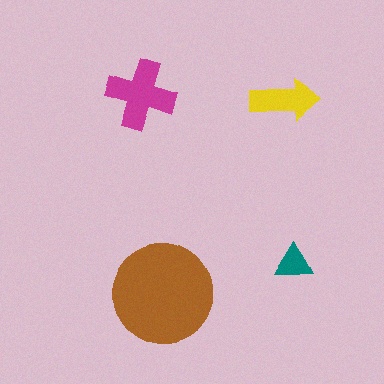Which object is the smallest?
The teal triangle.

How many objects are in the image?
There are 4 objects in the image.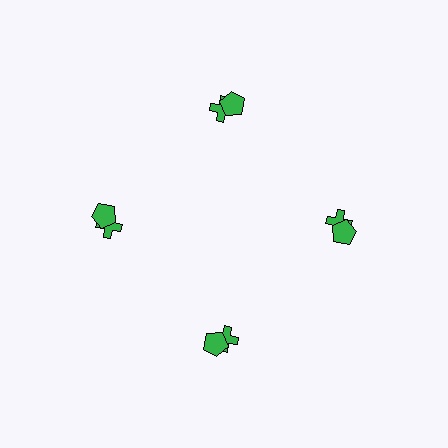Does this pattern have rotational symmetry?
Yes, this pattern has 4-fold rotational symmetry. It looks the same after rotating 90 degrees around the center.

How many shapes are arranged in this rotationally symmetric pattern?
There are 8 shapes, arranged in 4 groups of 2.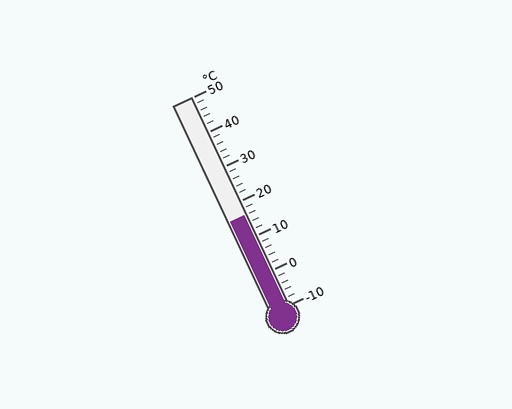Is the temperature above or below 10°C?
The temperature is above 10°C.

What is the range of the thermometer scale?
The thermometer scale ranges from -10°C to 50°C.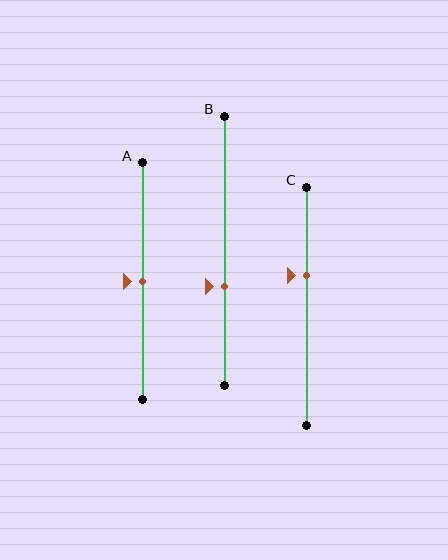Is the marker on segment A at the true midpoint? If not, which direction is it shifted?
Yes, the marker on segment A is at the true midpoint.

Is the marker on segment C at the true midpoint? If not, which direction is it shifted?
No, the marker on segment C is shifted upward by about 13% of the segment length.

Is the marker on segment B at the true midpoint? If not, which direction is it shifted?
No, the marker on segment B is shifted downward by about 13% of the segment length.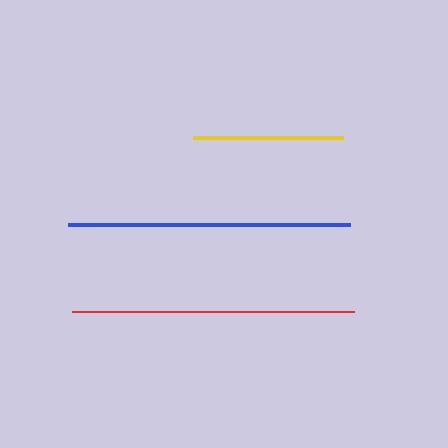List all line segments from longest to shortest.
From longest to shortest: blue, red, yellow.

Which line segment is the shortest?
The yellow line is the shortest at approximately 149 pixels.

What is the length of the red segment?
The red segment is approximately 282 pixels long.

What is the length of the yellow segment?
The yellow segment is approximately 149 pixels long.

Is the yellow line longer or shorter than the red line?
The red line is longer than the yellow line.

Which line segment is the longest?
The blue line is the longest at approximately 282 pixels.